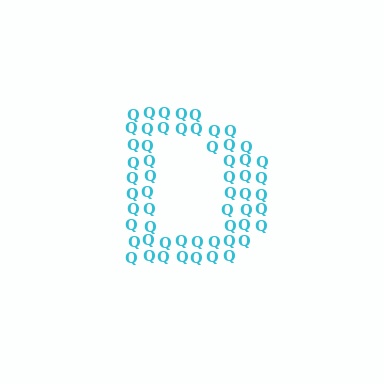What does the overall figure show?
The overall figure shows the letter D.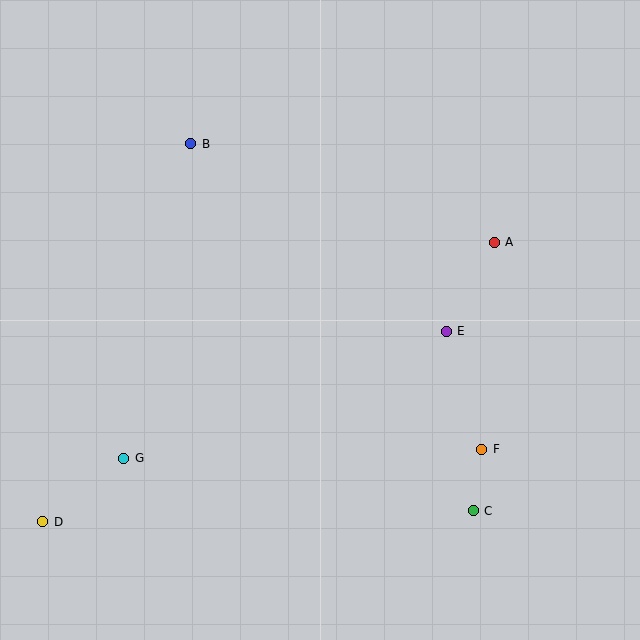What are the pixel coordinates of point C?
Point C is at (473, 511).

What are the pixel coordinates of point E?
Point E is at (446, 331).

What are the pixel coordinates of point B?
Point B is at (191, 144).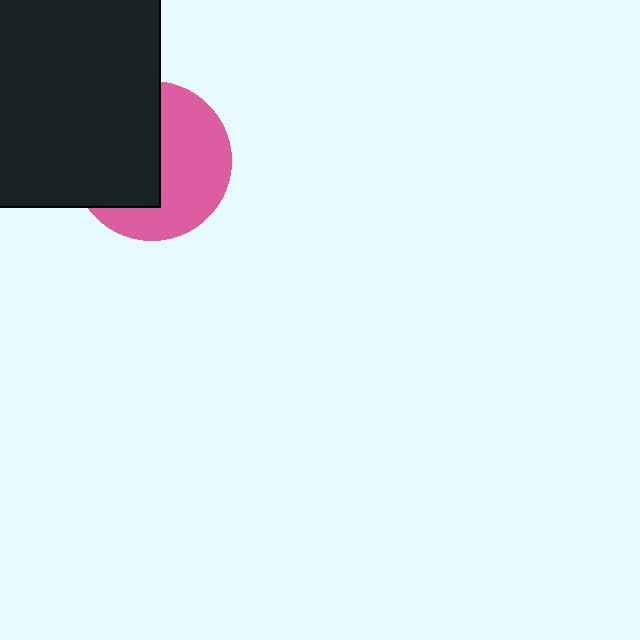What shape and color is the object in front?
The object in front is a black rectangle.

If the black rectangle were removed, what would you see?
You would see the complete pink circle.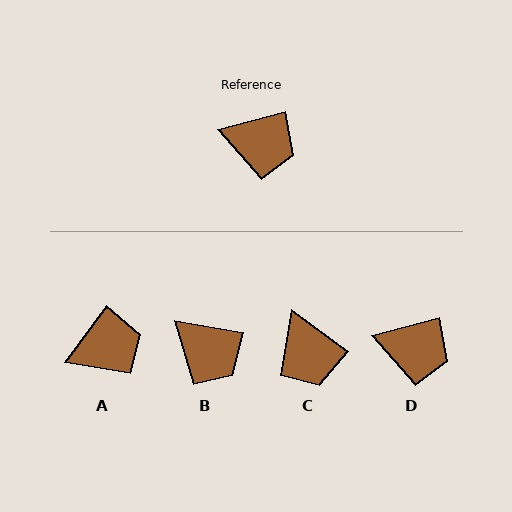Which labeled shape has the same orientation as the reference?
D.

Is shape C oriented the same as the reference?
No, it is off by about 51 degrees.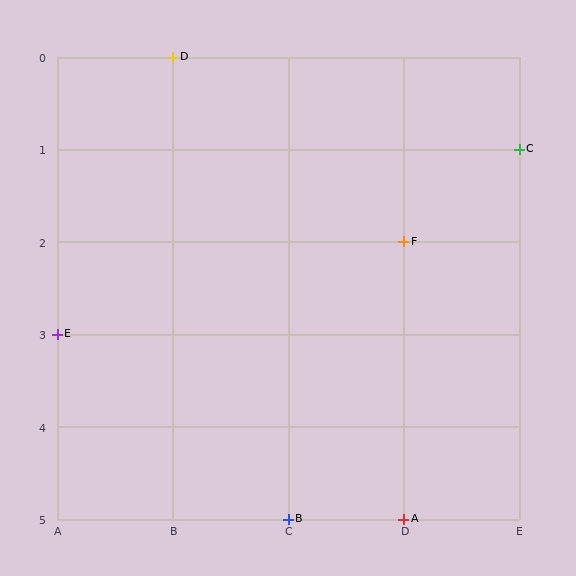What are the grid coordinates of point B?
Point B is at grid coordinates (C, 5).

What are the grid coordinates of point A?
Point A is at grid coordinates (D, 5).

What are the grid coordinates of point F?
Point F is at grid coordinates (D, 2).